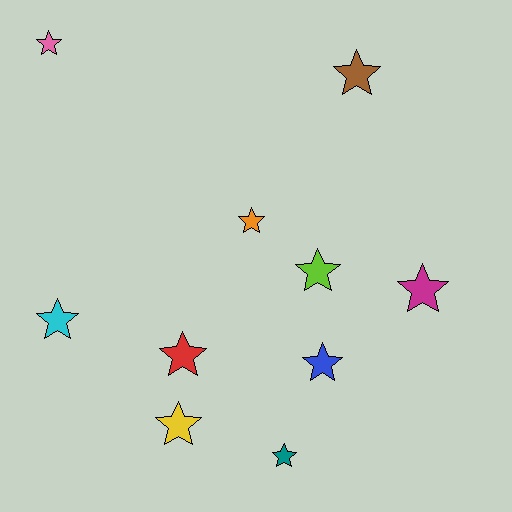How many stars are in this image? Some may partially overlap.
There are 10 stars.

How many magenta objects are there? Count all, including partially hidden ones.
There is 1 magenta object.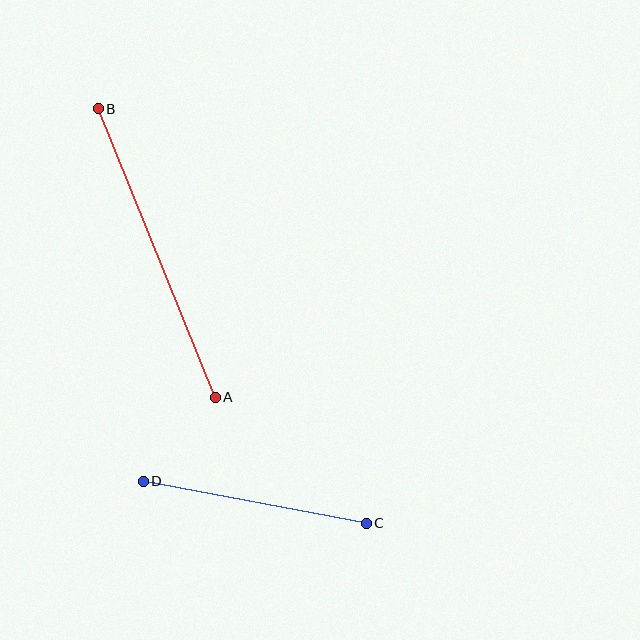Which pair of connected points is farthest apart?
Points A and B are farthest apart.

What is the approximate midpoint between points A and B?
The midpoint is at approximately (157, 253) pixels.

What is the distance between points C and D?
The distance is approximately 227 pixels.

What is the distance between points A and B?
The distance is approximately 311 pixels.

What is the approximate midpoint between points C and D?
The midpoint is at approximately (255, 502) pixels.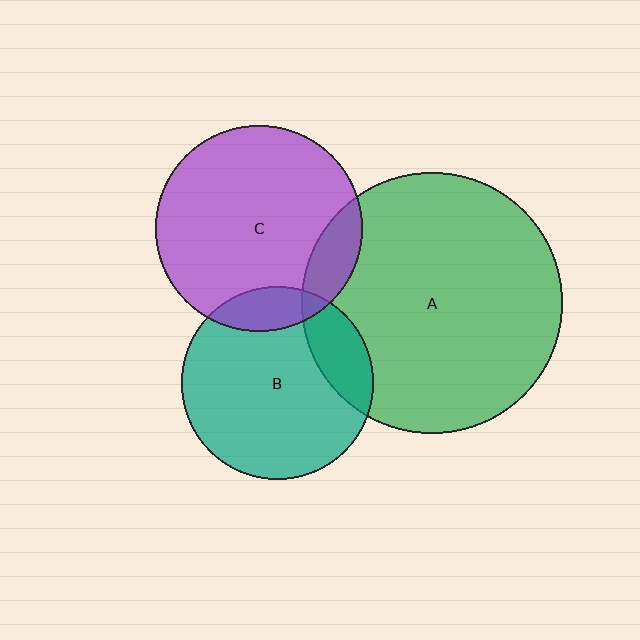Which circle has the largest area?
Circle A (green).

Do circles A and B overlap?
Yes.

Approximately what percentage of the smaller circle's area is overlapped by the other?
Approximately 20%.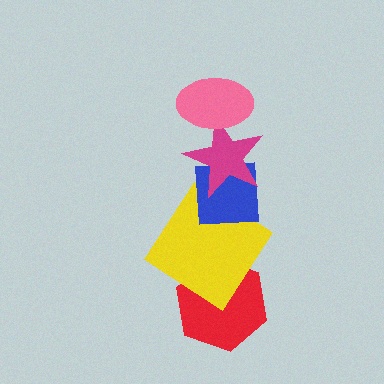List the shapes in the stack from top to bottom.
From top to bottom: the pink ellipse, the magenta star, the blue square, the yellow diamond, the red hexagon.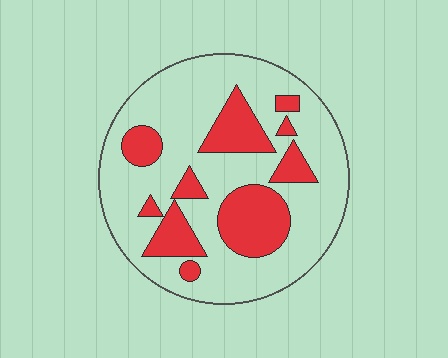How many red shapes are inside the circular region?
10.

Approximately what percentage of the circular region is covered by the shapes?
Approximately 25%.